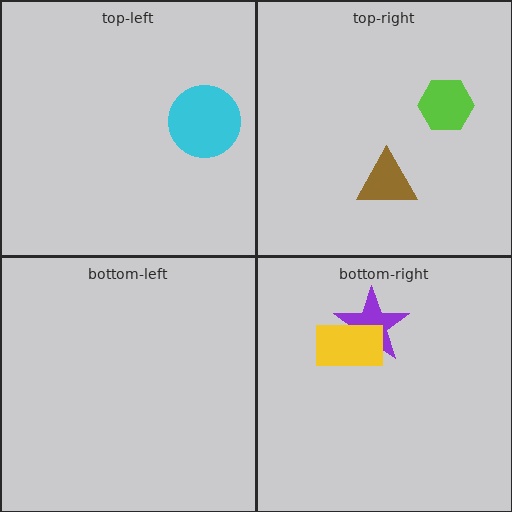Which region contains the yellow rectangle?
The bottom-right region.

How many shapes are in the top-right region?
2.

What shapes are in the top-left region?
The cyan circle.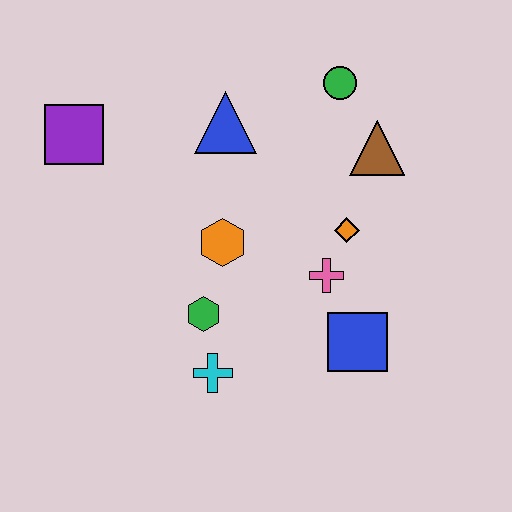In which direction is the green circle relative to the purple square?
The green circle is to the right of the purple square.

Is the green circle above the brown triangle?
Yes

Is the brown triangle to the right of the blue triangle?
Yes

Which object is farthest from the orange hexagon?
The green circle is farthest from the orange hexagon.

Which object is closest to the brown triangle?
The green circle is closest to the brown triangle.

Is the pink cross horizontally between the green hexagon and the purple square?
No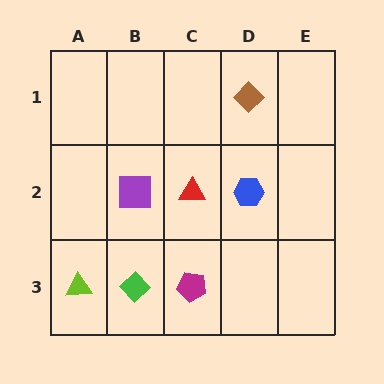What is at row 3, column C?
A magenta pentagon.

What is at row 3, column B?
A green diamond.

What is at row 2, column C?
A red triangle.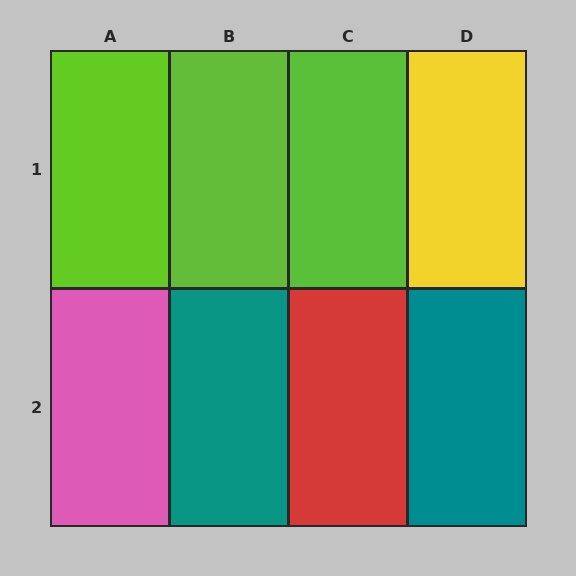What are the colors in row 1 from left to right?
Lime, lime, lime, yellow.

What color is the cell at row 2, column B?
Teal.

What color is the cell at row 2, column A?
Pink.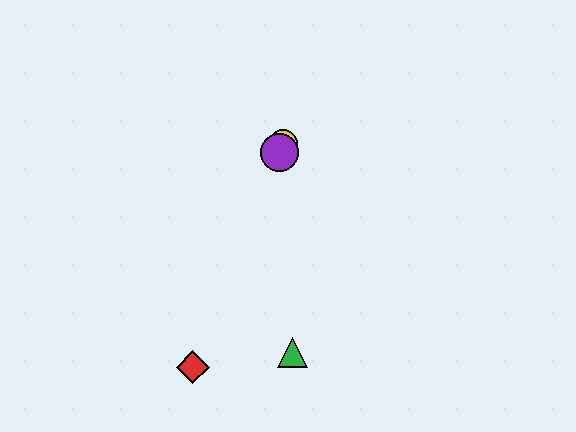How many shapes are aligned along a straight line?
4 shapes (the red diamond, the blue diamond, the yellow circle, the purple circle) are aligned along a straight line.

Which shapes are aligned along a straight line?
The red diamond, the blue diamond, the yellow circle, the purple circle are aligned along a straight line.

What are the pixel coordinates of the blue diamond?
The blue diamond is at (277, 158).